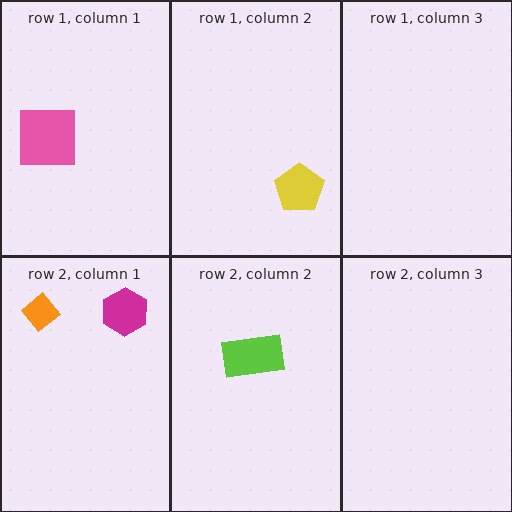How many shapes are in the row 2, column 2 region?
1.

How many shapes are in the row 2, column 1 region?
2.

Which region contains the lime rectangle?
The row 2, column 2 region.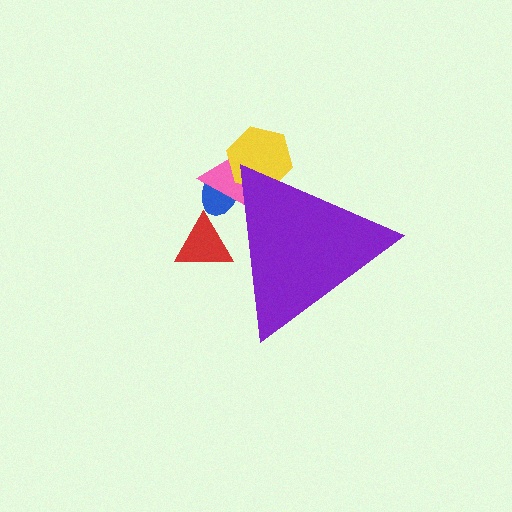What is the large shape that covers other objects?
A purple triangle.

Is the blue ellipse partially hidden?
Yes, the blue ellipse is partially hidden behind the purple triangle.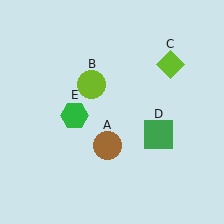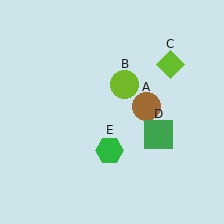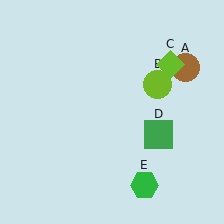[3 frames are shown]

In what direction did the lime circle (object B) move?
The lime circle (object B) moved right.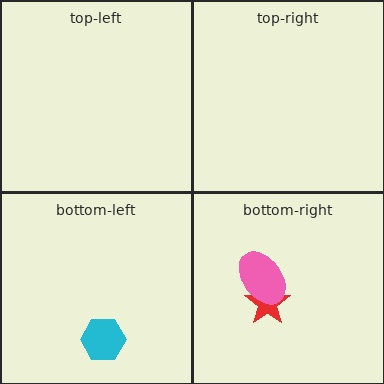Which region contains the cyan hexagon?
The bottom-left region.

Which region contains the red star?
The bottom-right region.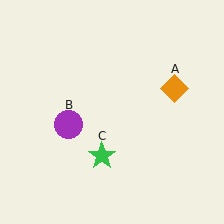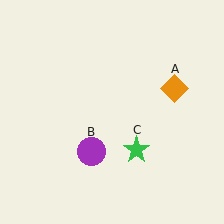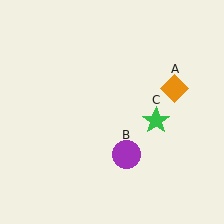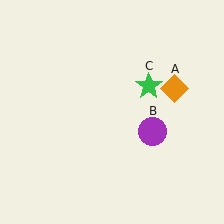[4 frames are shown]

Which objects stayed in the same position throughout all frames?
Orange diamond (object A) remained stationary.